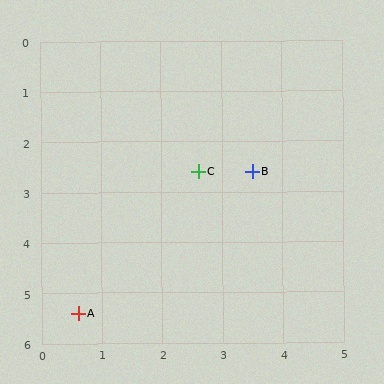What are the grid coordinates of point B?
Point B is at approximately (3.5, 2.6).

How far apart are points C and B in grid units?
Points C and B are about 0.9 grid units apart.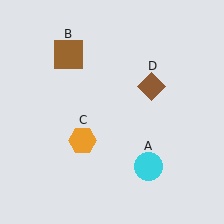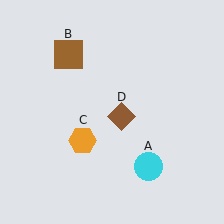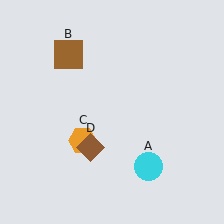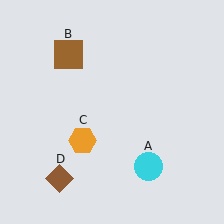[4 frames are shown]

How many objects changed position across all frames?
1 object changed position: brown diamond (object D).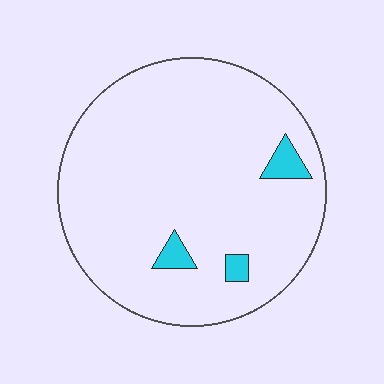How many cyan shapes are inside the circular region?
3.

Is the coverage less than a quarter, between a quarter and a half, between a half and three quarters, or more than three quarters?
Less than a quarter.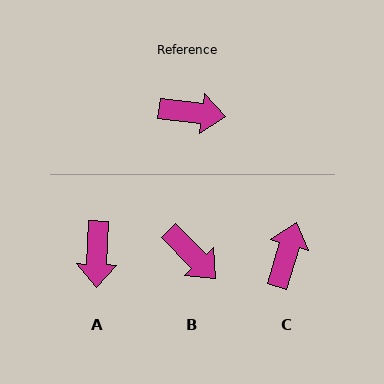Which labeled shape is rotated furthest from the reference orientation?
A, about 85 degrees away.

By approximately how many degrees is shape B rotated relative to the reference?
Approximately 38 degrees clockwise.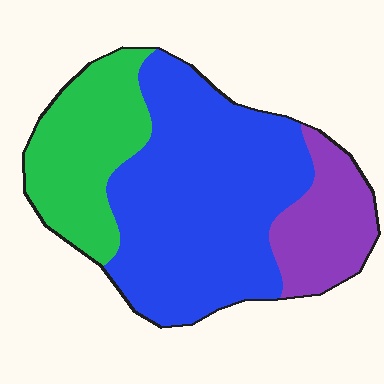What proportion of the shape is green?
Green covers roughly 25% of the shape.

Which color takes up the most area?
Blue, at roughly 55%.